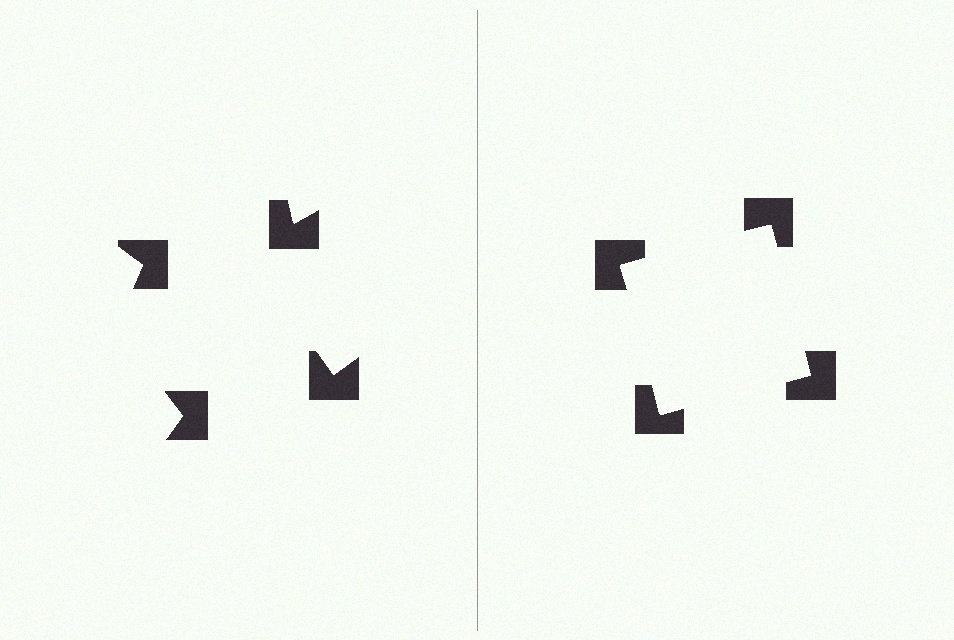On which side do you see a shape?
An illusory square appears on the right side. On the left side the wedge cuts are rotated, so no coherent shape forms.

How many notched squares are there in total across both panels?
8 — 4 on each side.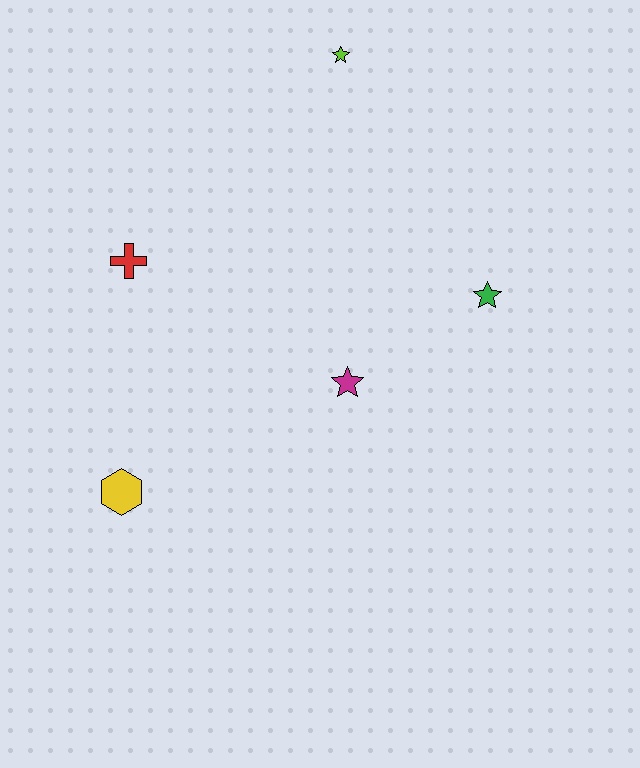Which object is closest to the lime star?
The green star is closest to the lime star.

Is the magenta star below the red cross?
Yes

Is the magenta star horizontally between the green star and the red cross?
Yes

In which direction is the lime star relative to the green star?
The lime star is above the green star.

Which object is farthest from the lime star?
The yellow hexagon is farthest from the lime star.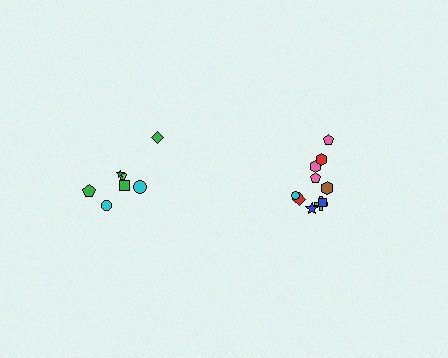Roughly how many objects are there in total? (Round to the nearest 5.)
Roughly 15 objects in total.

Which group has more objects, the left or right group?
The right group.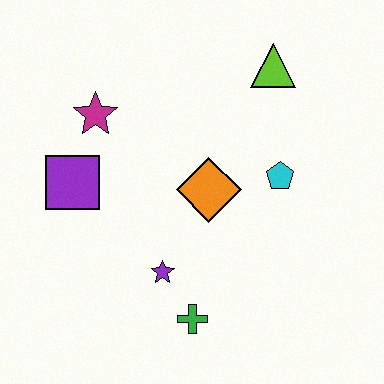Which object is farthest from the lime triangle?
The green cross is farthest from the lime triangle.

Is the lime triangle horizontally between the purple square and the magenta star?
No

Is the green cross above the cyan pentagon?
No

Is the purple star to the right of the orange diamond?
No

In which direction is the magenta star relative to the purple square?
The magenta star is above the purple square.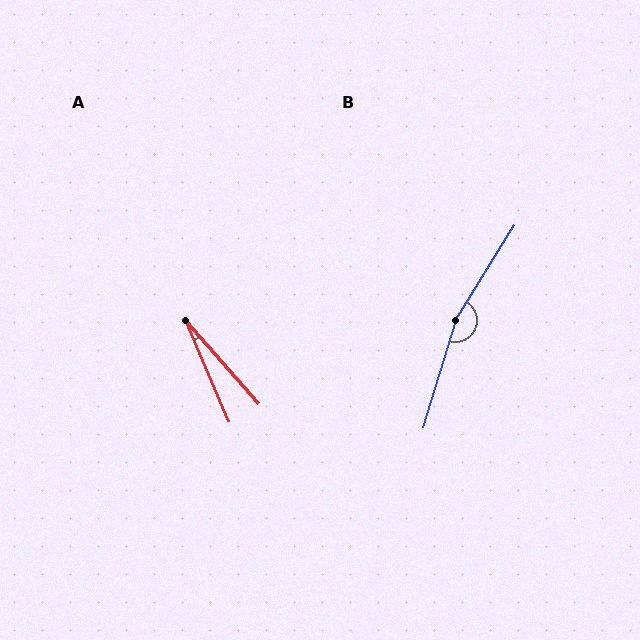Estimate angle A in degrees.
Approximately 18 degrees.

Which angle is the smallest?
A, at approximately 18 degrees.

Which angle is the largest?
B, at approximately 165 degrees.